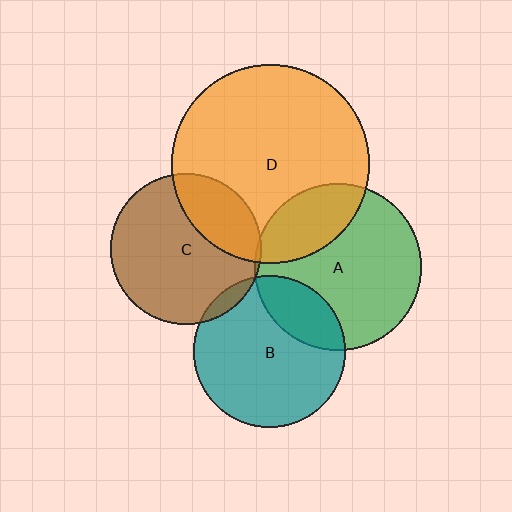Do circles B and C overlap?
Yes.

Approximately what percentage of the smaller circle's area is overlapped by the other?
Approximately 5%.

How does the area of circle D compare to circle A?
Approximately 1.4 times.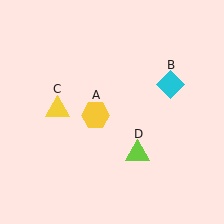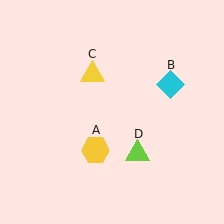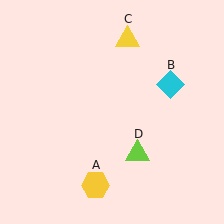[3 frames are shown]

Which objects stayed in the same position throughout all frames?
Cyan diamond (object B) and lime triangle (object D) remained stationary.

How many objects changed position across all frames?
2 objects changed position: yellow hexagon (object A), yellow triangle (object C).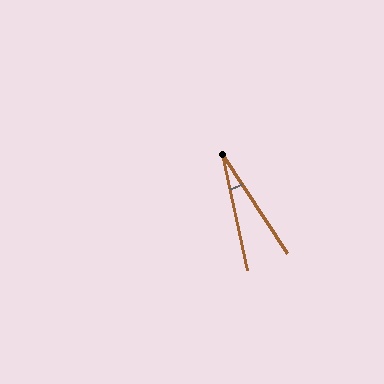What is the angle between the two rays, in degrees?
Approximately 21 degrees.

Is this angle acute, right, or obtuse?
It is acute.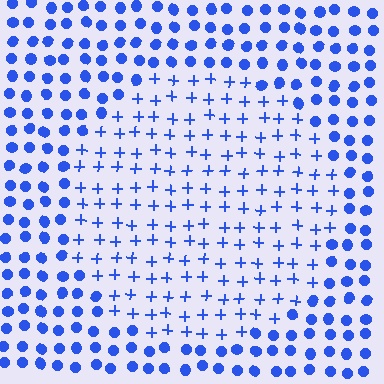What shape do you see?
I see a circle.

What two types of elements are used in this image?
The image uses plus signs inside the circle region and circles outside it.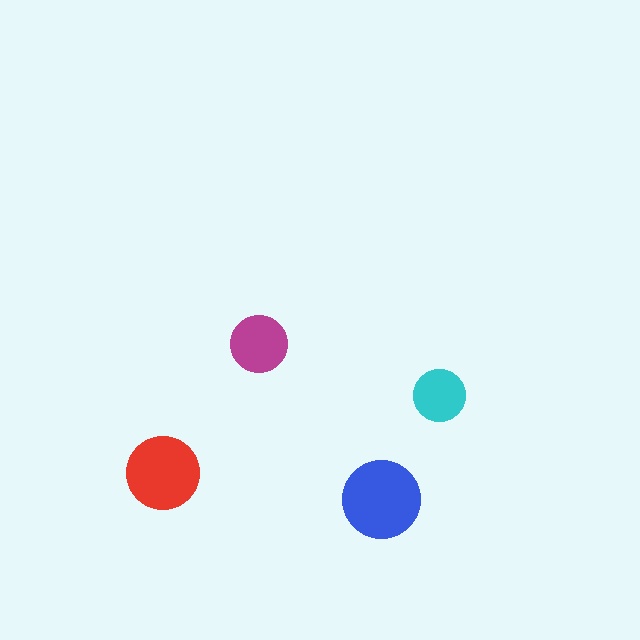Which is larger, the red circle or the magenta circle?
The red one.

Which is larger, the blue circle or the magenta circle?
The blue one.